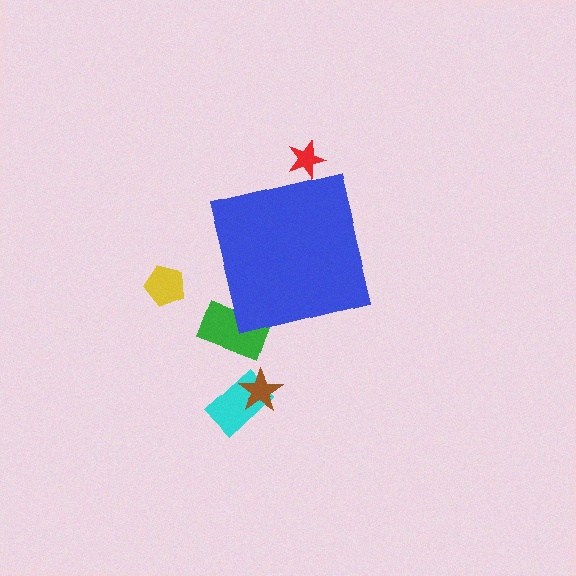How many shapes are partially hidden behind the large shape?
2 shapes are partially hidden.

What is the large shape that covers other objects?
A blue square.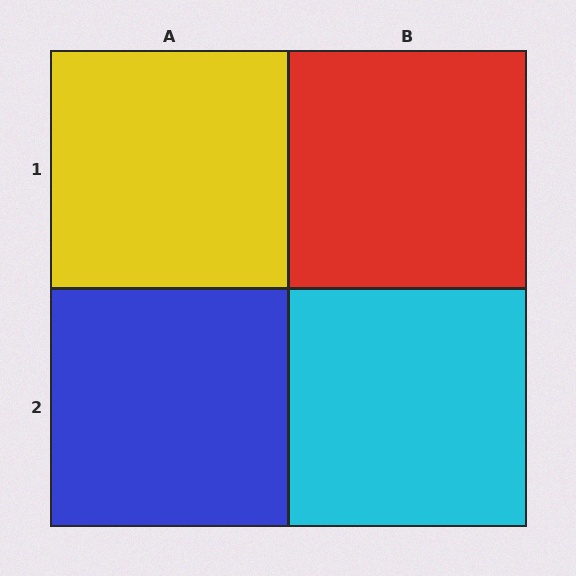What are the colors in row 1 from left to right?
Yellow, red.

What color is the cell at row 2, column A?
Blue.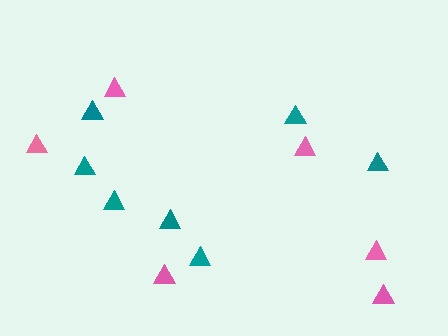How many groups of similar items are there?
There are 2 groups: one group of pink triangles (6) and one group of teal triangles (7).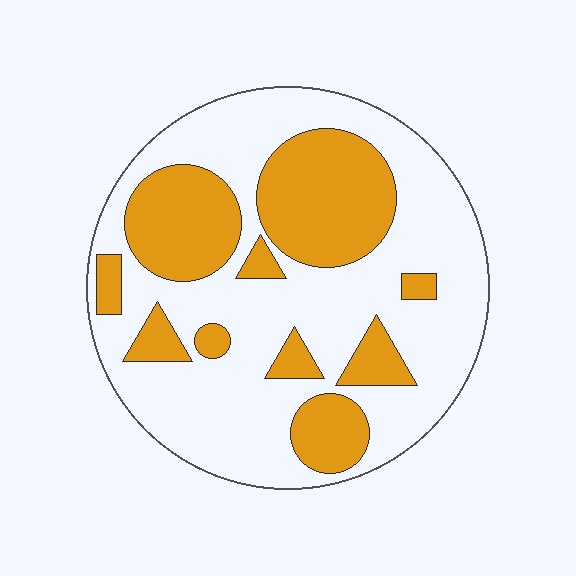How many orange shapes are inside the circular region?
10.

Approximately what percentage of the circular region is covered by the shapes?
Approximately 35%.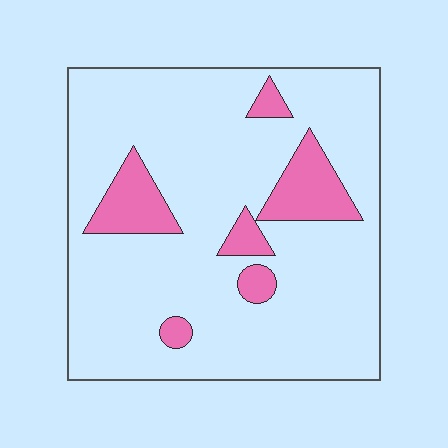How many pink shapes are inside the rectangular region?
6.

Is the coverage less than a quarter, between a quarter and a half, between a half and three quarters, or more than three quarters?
Less than a quarter.